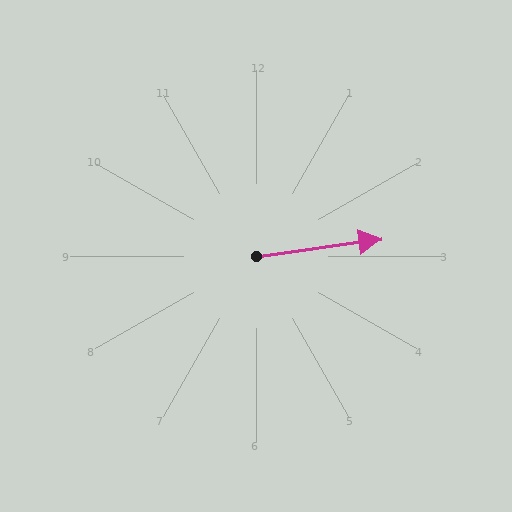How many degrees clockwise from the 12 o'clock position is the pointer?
Approximately 82 degrees.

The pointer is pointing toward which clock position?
Roughly 3 o'clock.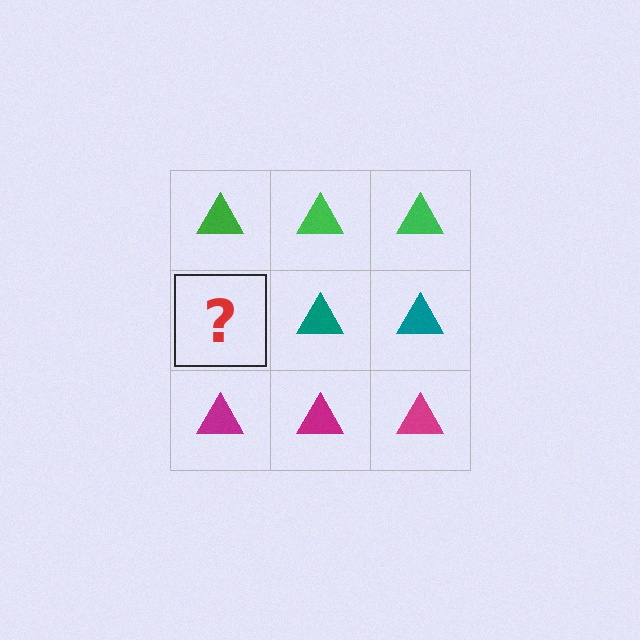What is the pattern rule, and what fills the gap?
The rule is that each row has a consistent color. The gap should be filled with a teal triangle.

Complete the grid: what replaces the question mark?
The question mark should be replaced with a teal triangle.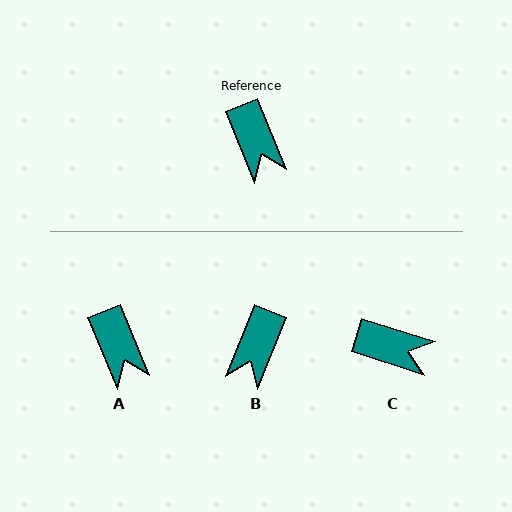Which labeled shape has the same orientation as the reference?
A.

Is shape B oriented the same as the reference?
No, it is off by about 44 degrees.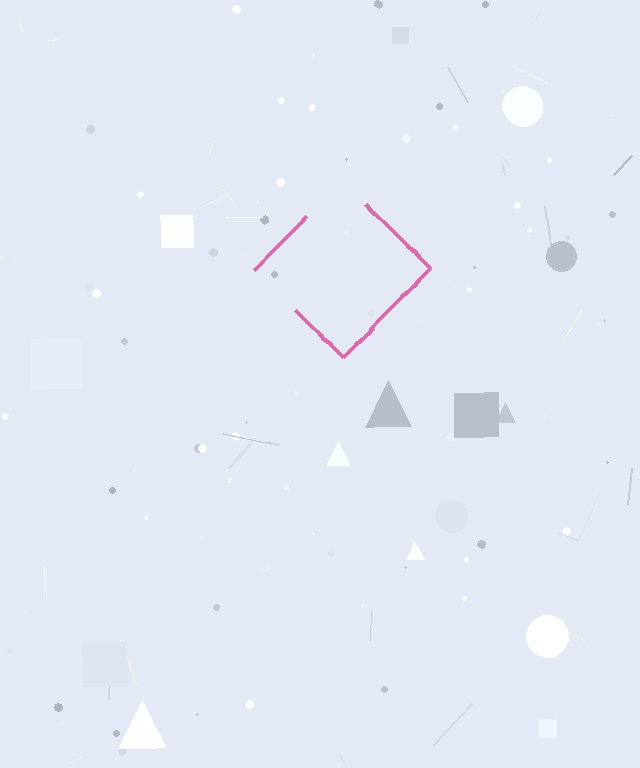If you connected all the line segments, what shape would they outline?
They would outline a diamond.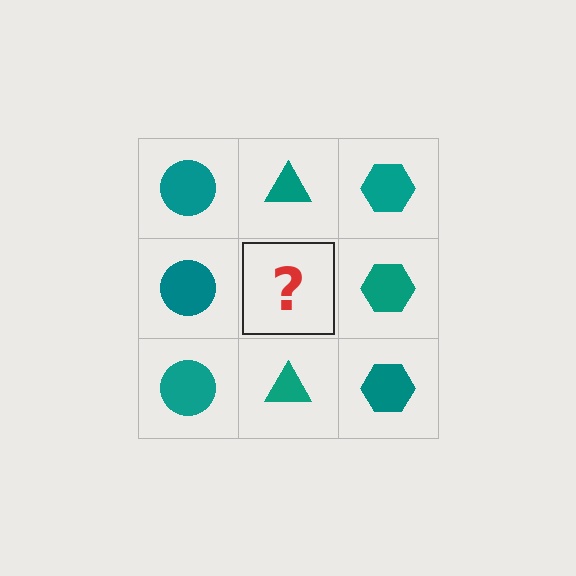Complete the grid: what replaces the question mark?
The question mark should be replaced with a teal triangle.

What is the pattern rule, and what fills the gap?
The rule is that each column has a consistent shape. The gap should be filled with a teal triangle.